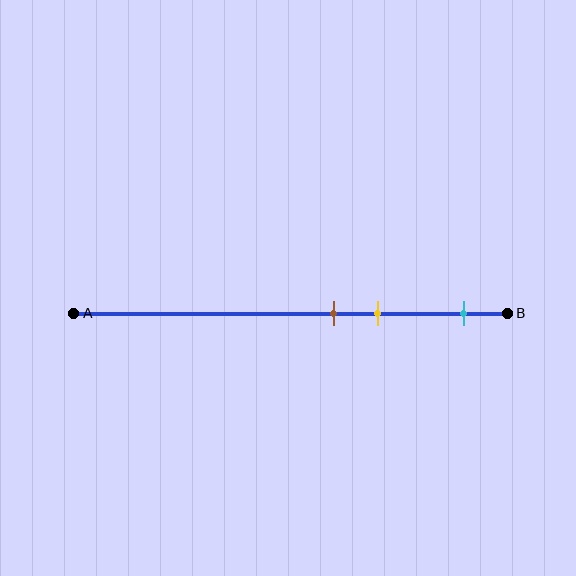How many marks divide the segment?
There are 3 marks dividing the segment.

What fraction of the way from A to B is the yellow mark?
The yellow mark is approximately 70% (0.7) of the way from A to B.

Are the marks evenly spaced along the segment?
No, the marks are not evenly spaced.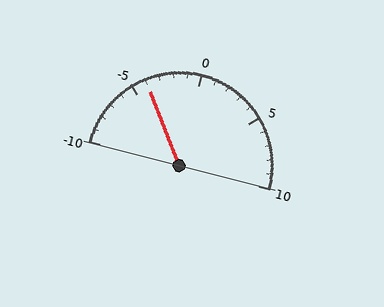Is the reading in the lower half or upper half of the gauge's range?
The reading is in the lower half of the range (-10 to 10).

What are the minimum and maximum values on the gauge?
The gauge ranges from -10 to 10.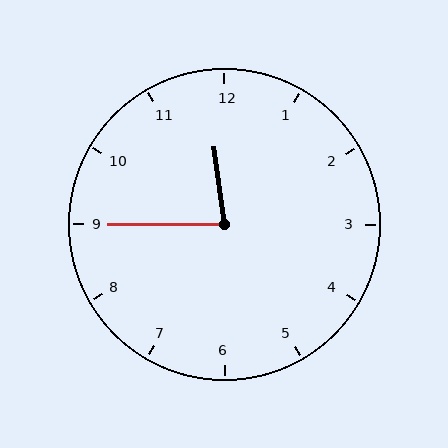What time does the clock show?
11:45.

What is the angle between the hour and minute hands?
Approximately 82 degrees.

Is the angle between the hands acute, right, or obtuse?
It is acute.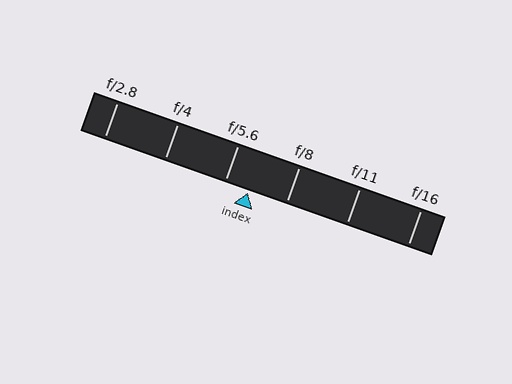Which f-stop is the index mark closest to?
The index mark is closest to f/5.6.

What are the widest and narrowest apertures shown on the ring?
The widest aperture shown is f/2.8 and the narrowest is f/16.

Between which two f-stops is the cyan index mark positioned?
The index mark is between f/5.6 and f/8.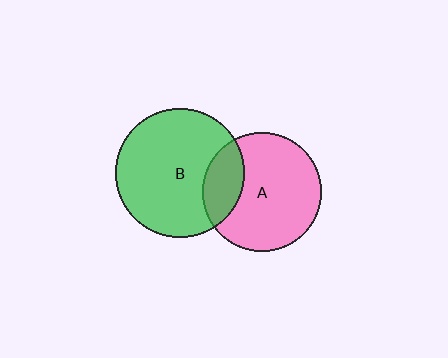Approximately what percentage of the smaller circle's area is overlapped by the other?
Approximately 20%.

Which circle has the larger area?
Circle B (green).